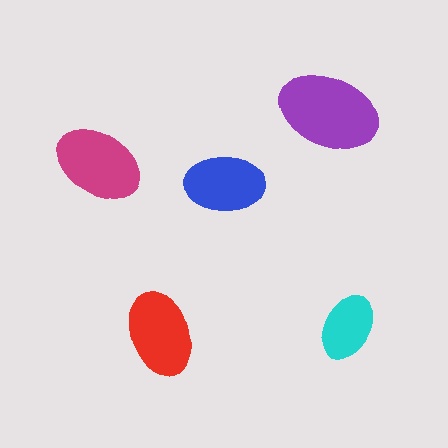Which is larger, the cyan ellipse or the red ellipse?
The red one.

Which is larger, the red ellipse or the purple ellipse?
The purple one.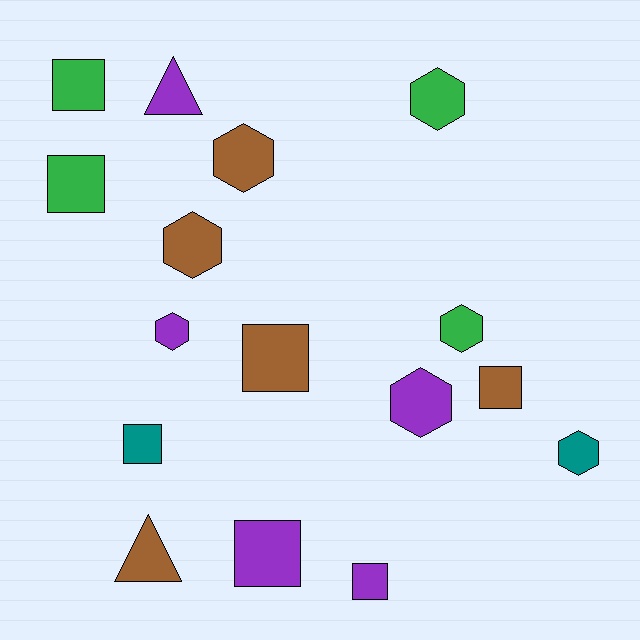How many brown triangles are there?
There is 1 brown triangle.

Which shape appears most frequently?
Hexagon, with 7 objects.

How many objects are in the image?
There are 16 objects.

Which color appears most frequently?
Purple, with 5 objects.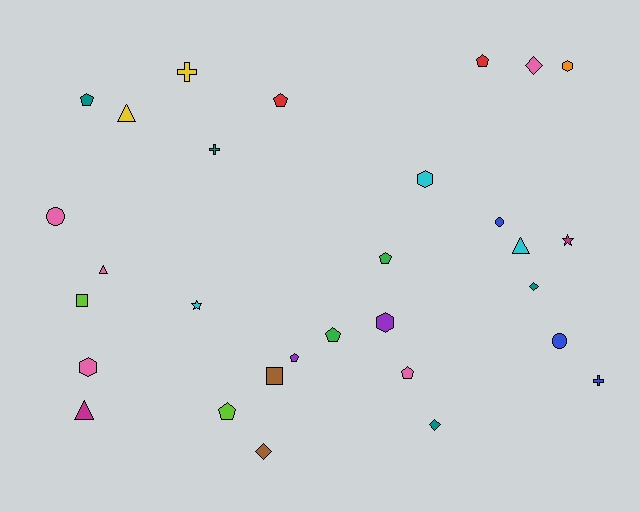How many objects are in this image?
There are 30 objects.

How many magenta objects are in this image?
There are 2 magenta objects.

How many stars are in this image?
There are 2 stars.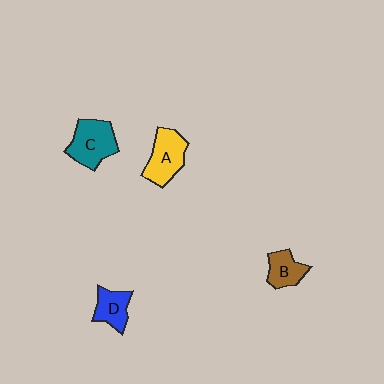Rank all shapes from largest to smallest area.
From largest to smallest: C (teal), A (yellow), D (blue), B (brown).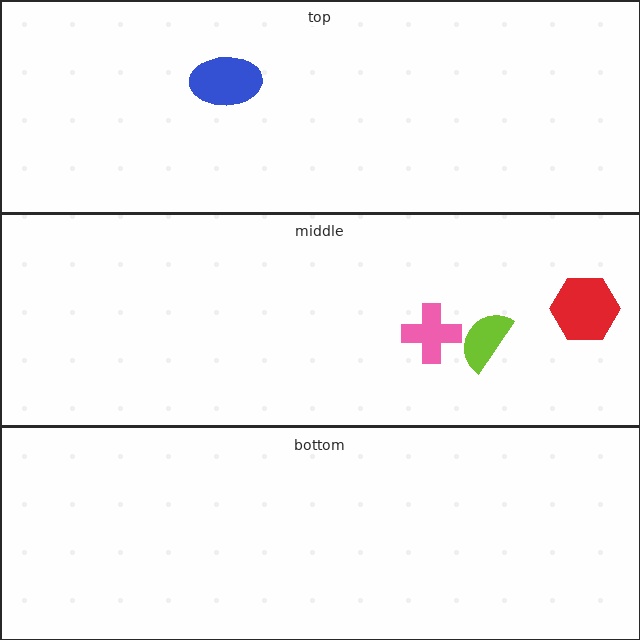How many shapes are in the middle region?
3.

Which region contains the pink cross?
The middle region.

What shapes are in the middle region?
The red hexagon, the pink cross, the lime semicircle.